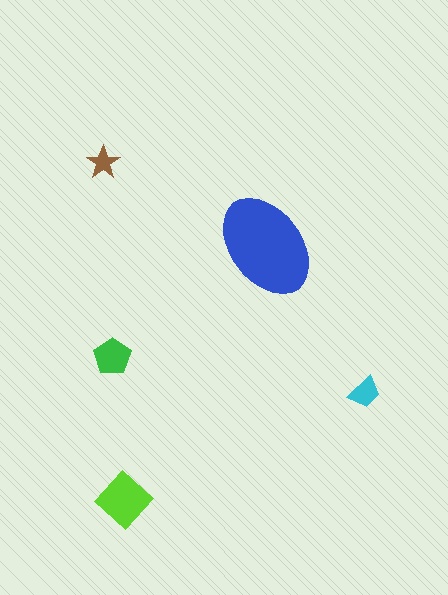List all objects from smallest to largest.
The brown star, the cyan trapezoid, the green pentagon, the lime diamond, the blue ellipse.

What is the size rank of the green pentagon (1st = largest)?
3rd.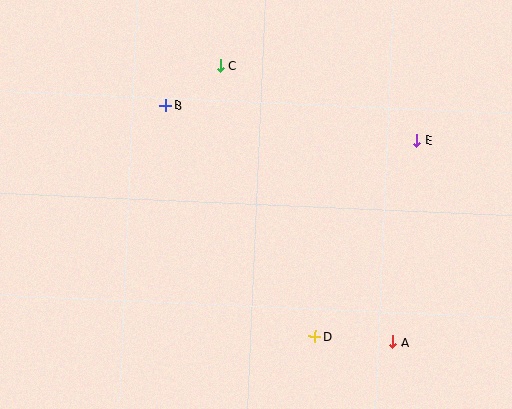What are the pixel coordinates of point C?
Point C is at (220, 65).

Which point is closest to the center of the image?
Point B at (166, 105) is closest to the center.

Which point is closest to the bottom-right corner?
Point A is closest to the bottom-right corner.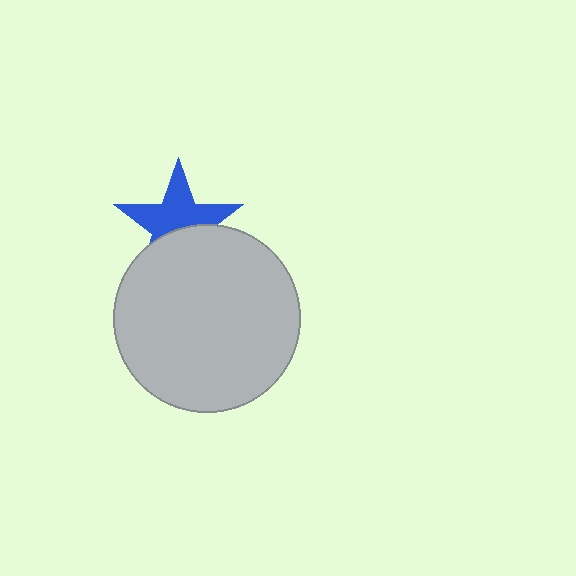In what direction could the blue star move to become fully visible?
The blue star could move up. That would shift it out from behind the light gray circle entirely.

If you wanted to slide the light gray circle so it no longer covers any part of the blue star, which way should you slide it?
Slide it down — that is the most direct way to separate the two shapes.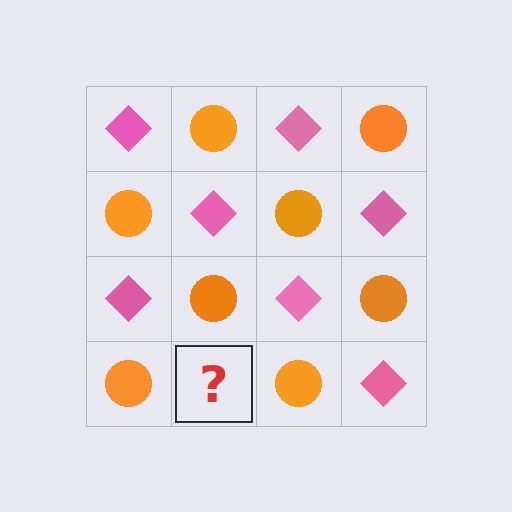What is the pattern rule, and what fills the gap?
The rule is that it alternates pink diamond and orange circle in a checkerboard pattern. The gap should be filled with a pink diamond.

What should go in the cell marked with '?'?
The missing cell should contain a pink diamond.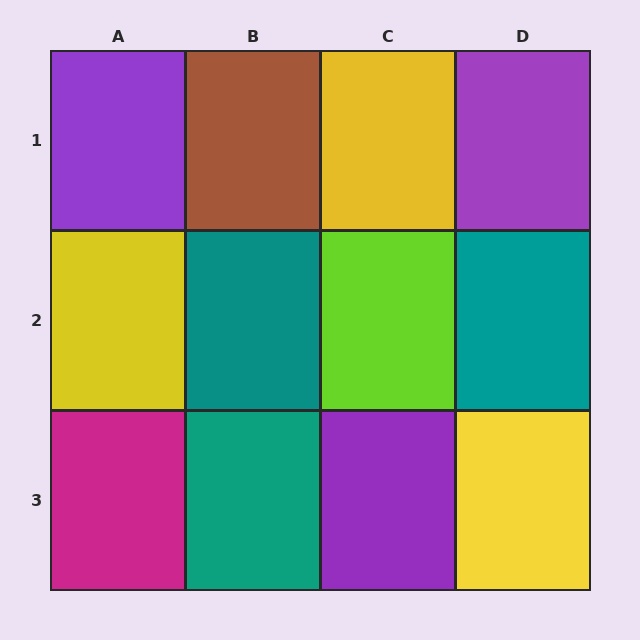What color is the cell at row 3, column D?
Yellow.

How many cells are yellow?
3 cells are yellow.